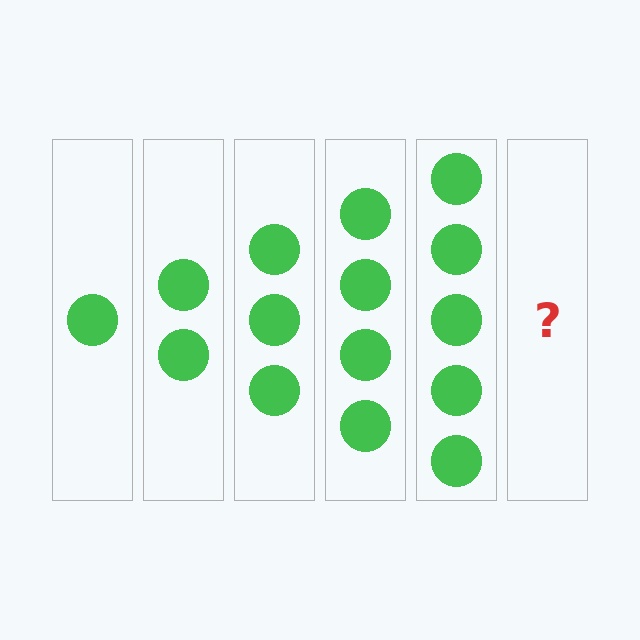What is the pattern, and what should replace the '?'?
The pattern is that each step adds one more circle. The '?' should be 6 circles.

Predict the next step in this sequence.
The next step is 6 circles.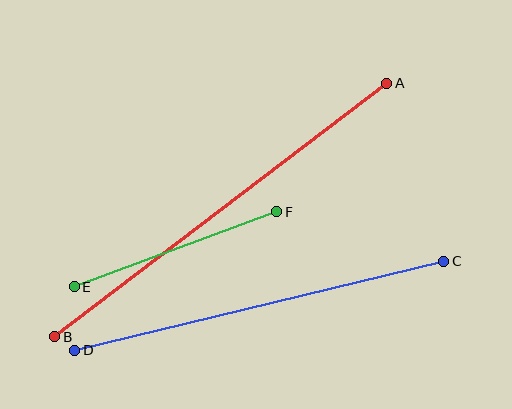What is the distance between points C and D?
The distance is approximately 379 pixels.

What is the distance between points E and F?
The distance is approximately 216 pixels.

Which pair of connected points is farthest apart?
Points A and B are farthest apart.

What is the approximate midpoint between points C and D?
The midpoint is at approximately (259, 306) pixels.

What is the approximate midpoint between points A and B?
The midpoint is at approximately (221, 210) pixels.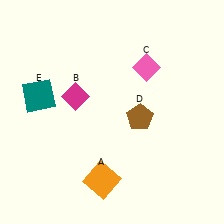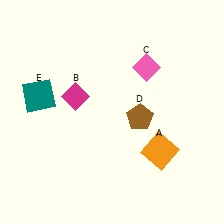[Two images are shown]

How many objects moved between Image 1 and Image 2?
1 object moved between the two images.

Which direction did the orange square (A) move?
The orange square (A) moved right.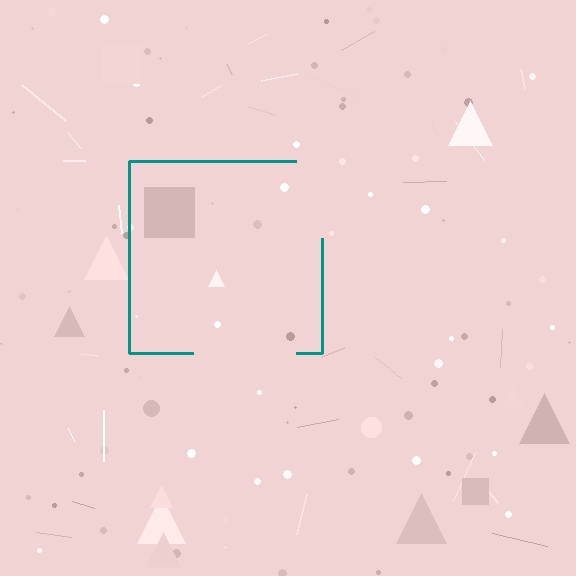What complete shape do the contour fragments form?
The contour fragments form a square.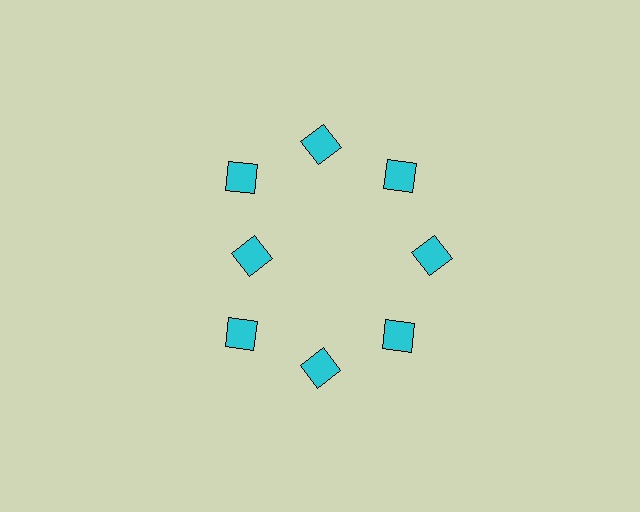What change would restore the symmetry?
The symmetry would be restored by moving it outward, back onto the ring so that all 8 squares sit at equal angles and equal distance from the center.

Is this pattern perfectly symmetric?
No. The 8 cyan squares are arranged in a ring, but one element near the 9 o'clock position is pulled inward toward the center, breaking the 8-fold rotational symmetry.